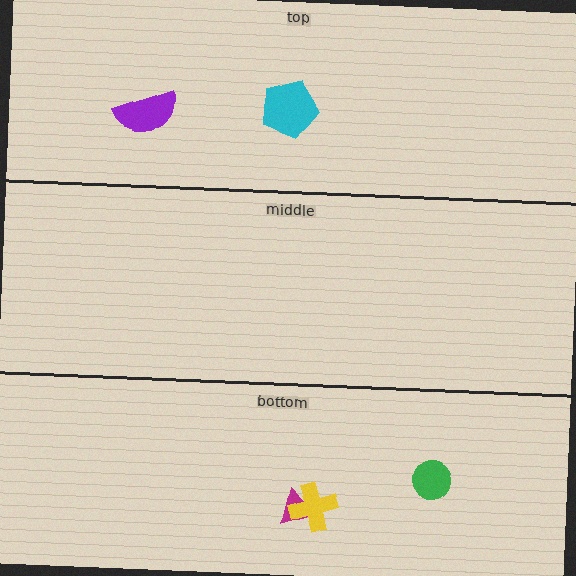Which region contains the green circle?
The bottom region.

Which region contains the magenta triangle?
The bottom region.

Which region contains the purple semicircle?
The top region.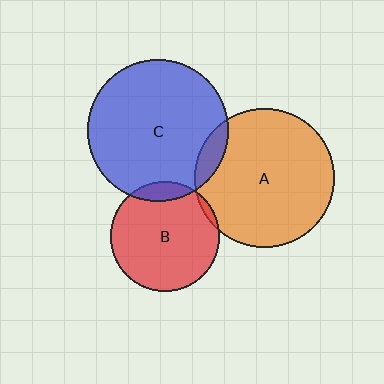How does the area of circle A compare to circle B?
Approximately 1.6 times.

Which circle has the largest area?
Circle C (blue).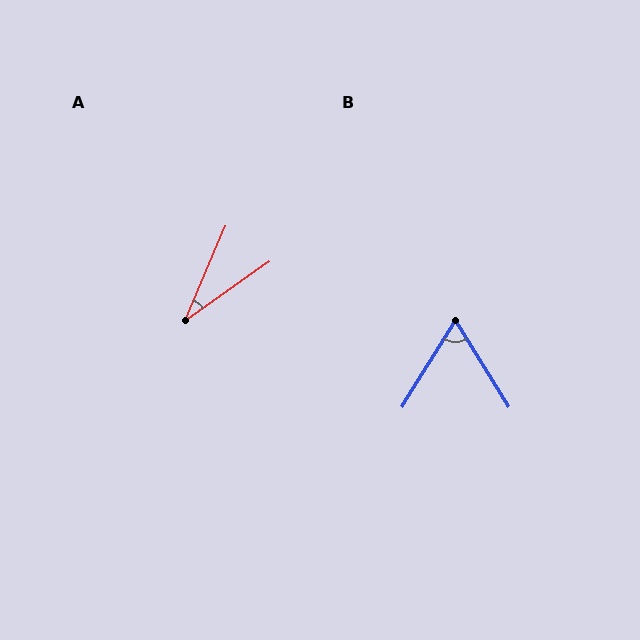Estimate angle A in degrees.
Approximately 32 degrees.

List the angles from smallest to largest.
A (32°), B (63°).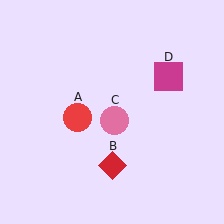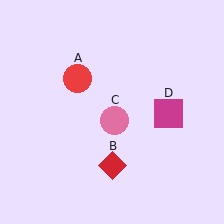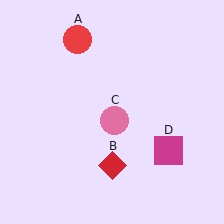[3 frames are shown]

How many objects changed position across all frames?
2 objects changed position: red circle (object A), magenta square (object D).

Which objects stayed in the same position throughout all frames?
Red diamond (object B) and pink circle (object C) remained stationary.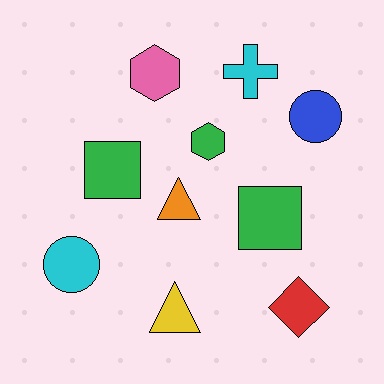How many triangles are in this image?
There are 2 triangles.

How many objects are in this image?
There are 10 objects.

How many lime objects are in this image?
There are no lime objects.